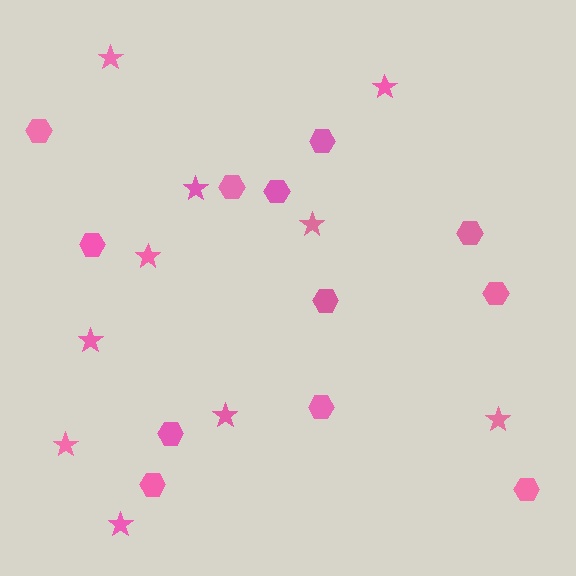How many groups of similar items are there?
There are 2 groups: one group of stars (10) and one group of hexagons (12).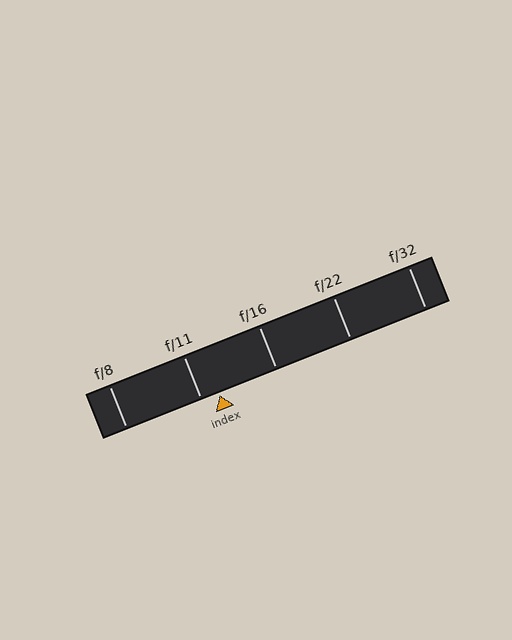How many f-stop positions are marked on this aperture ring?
There are 5 f-stop positions marked.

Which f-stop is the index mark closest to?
The index mark is closest to f/11.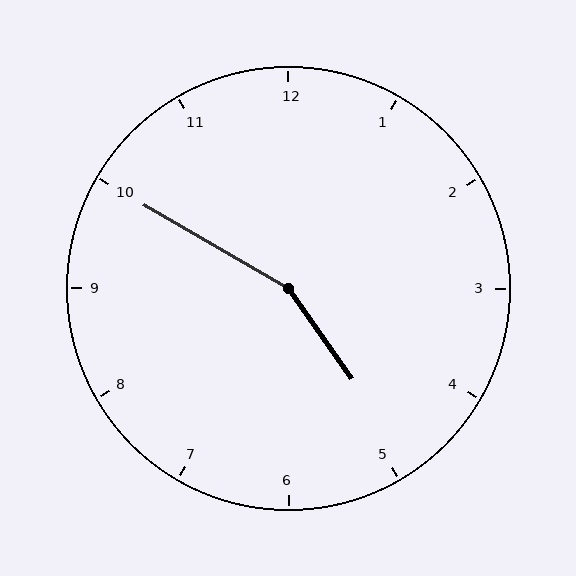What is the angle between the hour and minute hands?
Approximately 155 degrees.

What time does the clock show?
4:50.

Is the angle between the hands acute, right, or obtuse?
It is obtuse.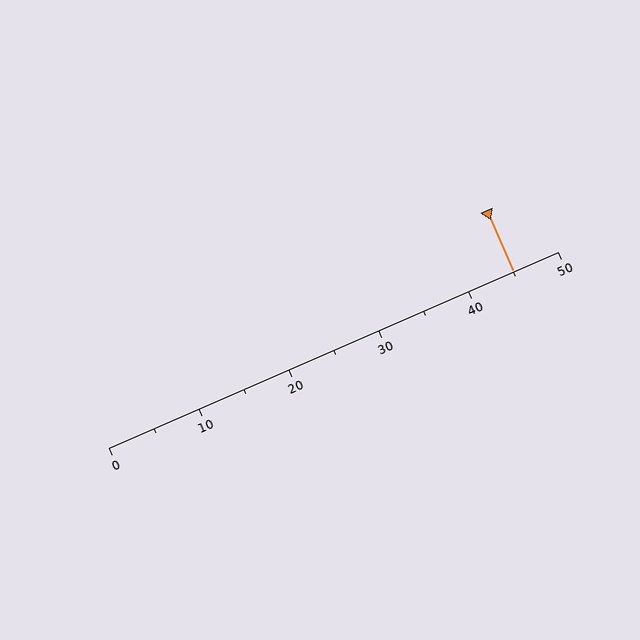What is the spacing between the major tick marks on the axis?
The major ticks are spaced 10 apart.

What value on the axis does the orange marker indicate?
The marker indicates approximately 45.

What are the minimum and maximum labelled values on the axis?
The axis runs from 0 to 50.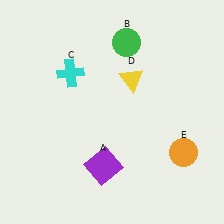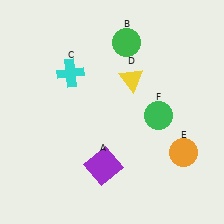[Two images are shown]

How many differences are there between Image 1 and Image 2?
There is 1 difference between the two images.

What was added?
A green circle (F) was added in Image 2.